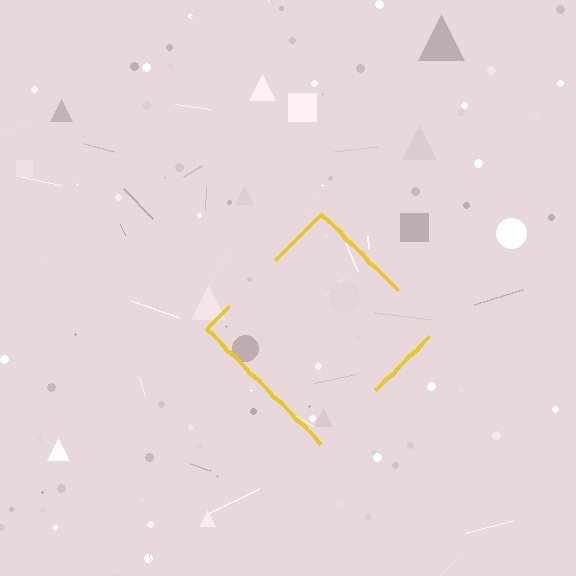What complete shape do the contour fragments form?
The contour fragments form a diamond.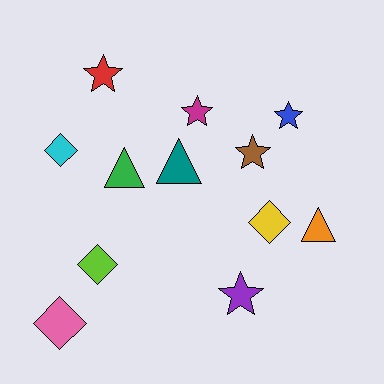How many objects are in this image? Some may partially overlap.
There are 12 objects.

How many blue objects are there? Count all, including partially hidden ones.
There is 1 blue object.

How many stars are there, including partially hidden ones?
There are 5 stars.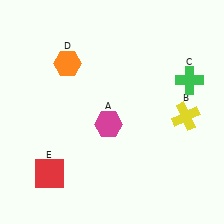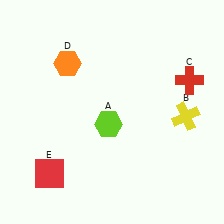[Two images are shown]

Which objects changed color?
A changed from magenta to lime. C changed from green to red.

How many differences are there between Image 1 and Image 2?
There are 2 differences between the two images.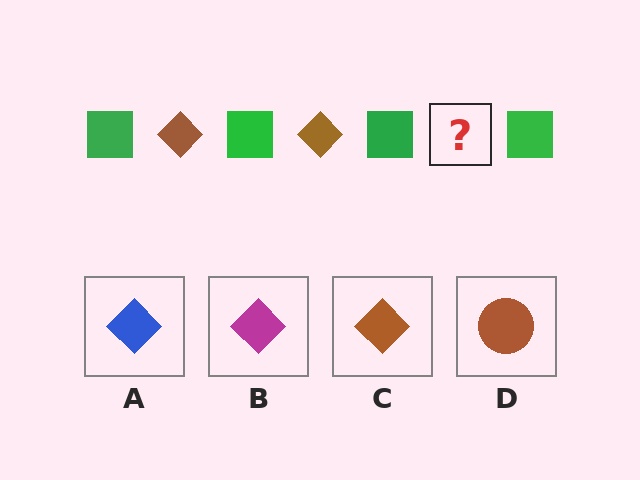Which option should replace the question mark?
Option C.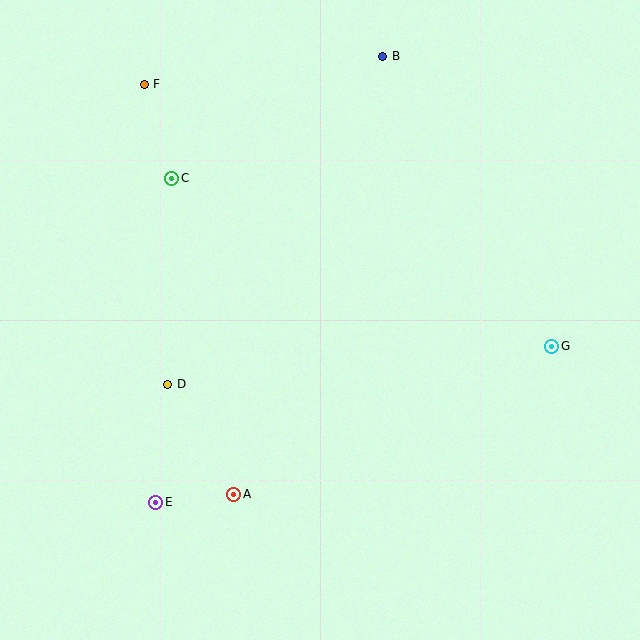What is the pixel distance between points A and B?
The distance between A and B is 463 pixels.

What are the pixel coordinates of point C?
Point C is at (172, 178).